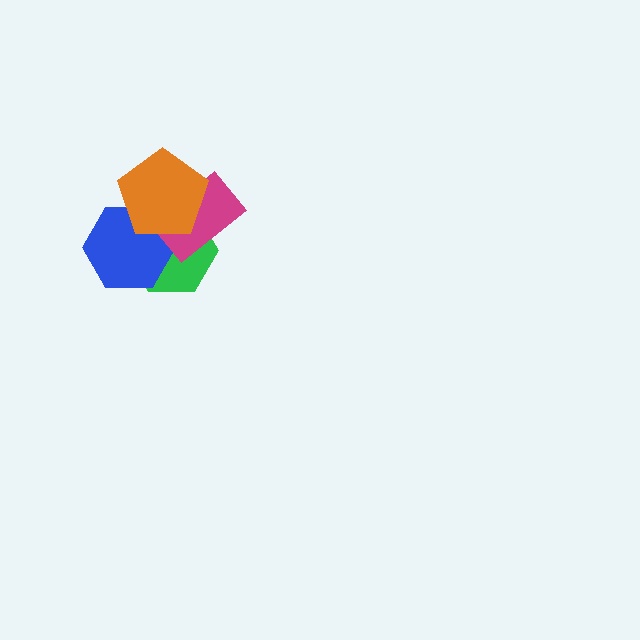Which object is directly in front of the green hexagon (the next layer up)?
The blue hexagon is directly in front of the green hexagon.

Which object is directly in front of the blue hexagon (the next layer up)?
The magenta rectangle is directly in front of the blue hexagon.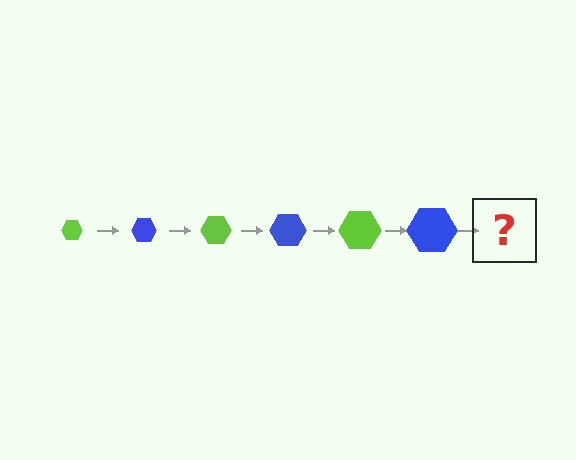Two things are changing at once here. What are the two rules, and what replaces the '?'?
The two rules are that the hexagon grows larger each step and the color cycles through lime and blue. The '?' should be a lime hexagon, larger than the previous one.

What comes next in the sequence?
The next element should be a lime hexagon, larger than the previous one.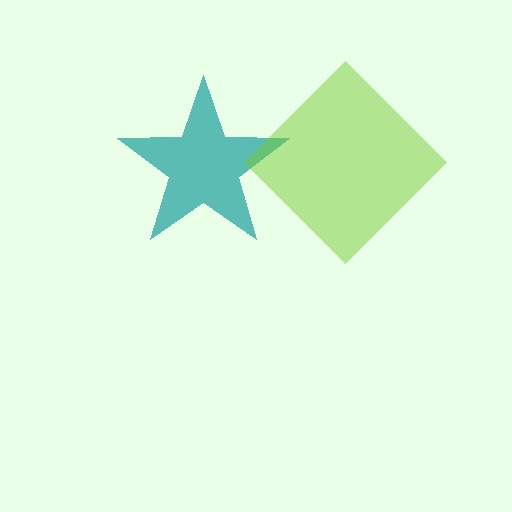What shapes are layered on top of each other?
The layered shapes are: a teal star, a lime diamond.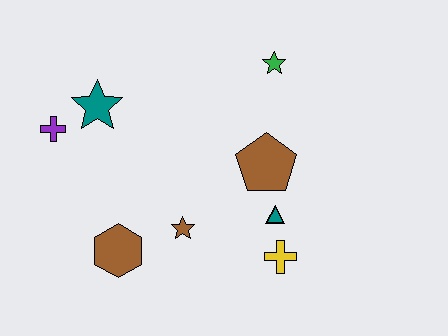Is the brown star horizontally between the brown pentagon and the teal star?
Yes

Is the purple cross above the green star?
No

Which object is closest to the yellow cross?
The teal triangle is closest to the yellow cross.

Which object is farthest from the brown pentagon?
The purple cross is farthest from the brown pentagon.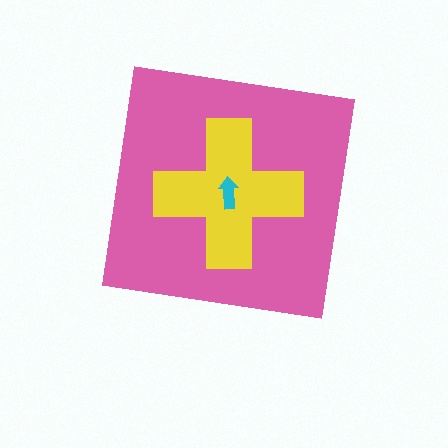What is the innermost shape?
The cyan arrow.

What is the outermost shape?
The pink square.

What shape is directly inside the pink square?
The yellow cross.